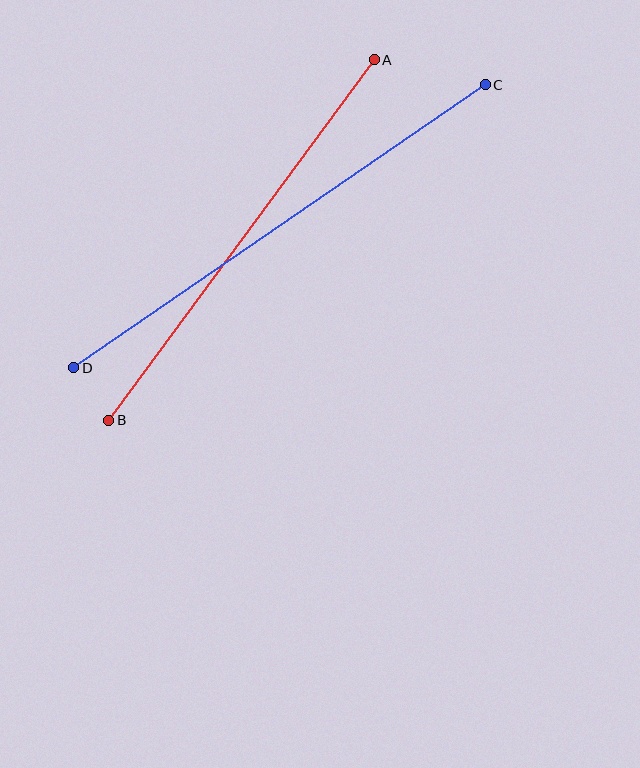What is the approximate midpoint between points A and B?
The midpoint is at approximately (241, 240) pixels.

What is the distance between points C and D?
The distance is approximately 500 pixels.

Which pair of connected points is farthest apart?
Points C and D are farthest apart.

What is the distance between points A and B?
The distance is approximately 448 pixels.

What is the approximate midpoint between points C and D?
The midpoint is at approximately (280, 226) pixels.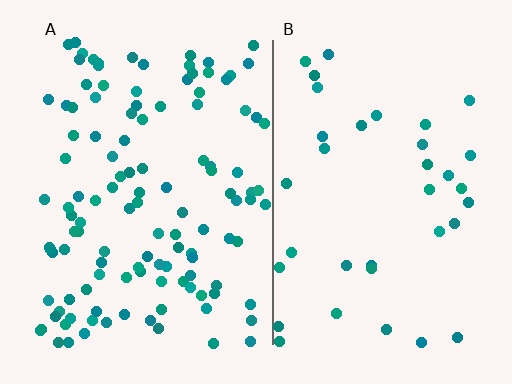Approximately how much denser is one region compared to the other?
Approximately 3.3× — region A over region B.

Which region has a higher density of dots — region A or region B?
A (the left).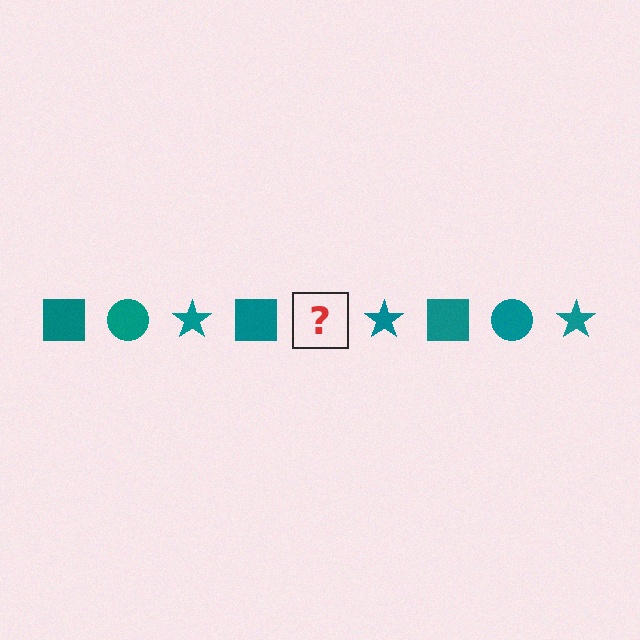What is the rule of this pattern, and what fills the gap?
The rule is that the pattern cycles through square, circle, star shapes in teal. The gap should be filled with a teal circle.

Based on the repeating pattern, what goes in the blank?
The blank should be a teal circle.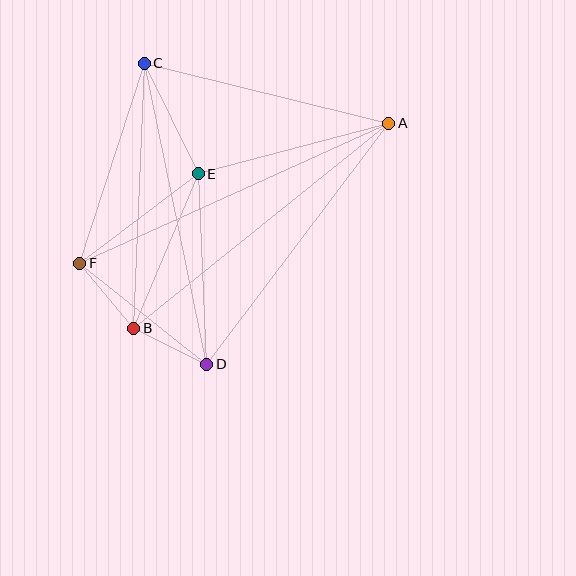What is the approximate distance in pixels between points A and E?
The distance between A and E is approximately 197 pixels.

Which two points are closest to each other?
Points B and D are closest to each other.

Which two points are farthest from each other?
Points A and F are farthest from each other.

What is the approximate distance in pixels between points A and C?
The distance between A and C is approximately 252 pixels.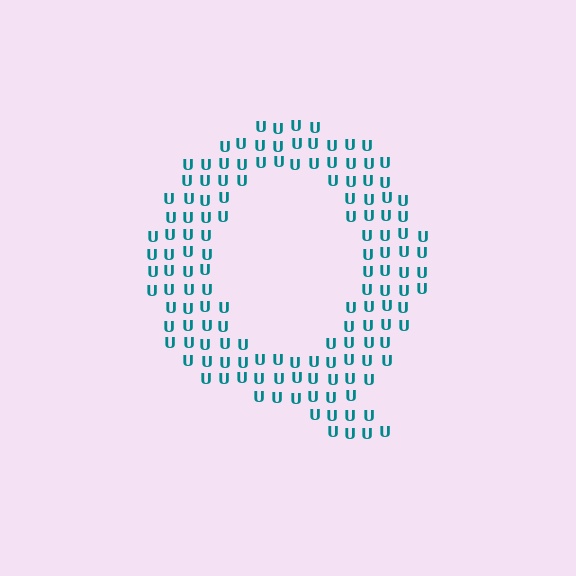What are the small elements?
The small elements are letter U's.